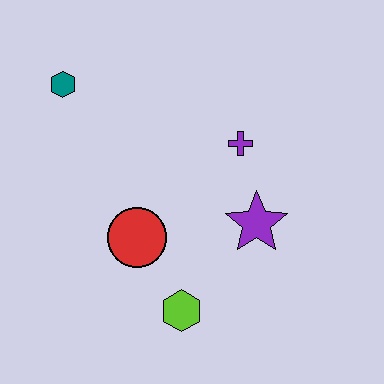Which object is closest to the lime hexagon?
The red circle is closest to the lime hexagon.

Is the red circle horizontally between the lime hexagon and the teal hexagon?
Yes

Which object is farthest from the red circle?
The teal hexagon is farthest from the red circle.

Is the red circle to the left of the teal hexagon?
No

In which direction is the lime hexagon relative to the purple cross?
The lime hexagon is below the purple cross.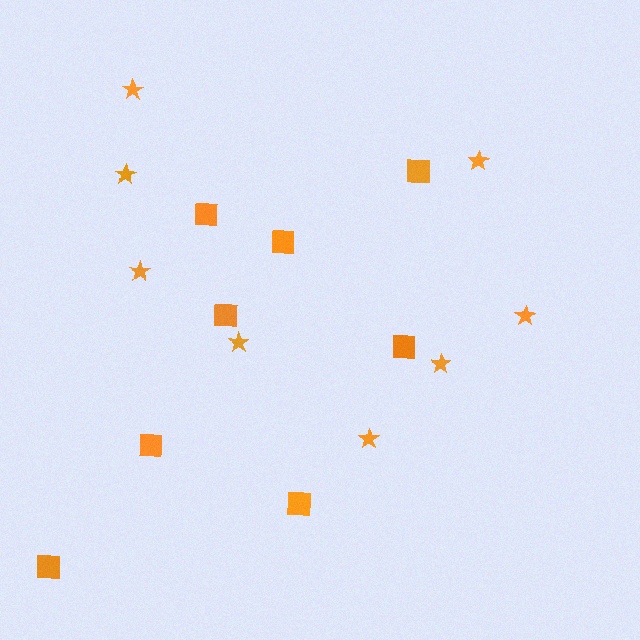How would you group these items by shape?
There are 2 groups: one group of squares (8) and one group of stars (8).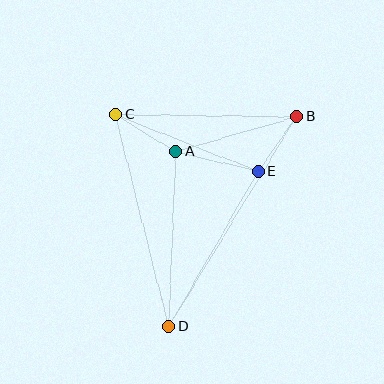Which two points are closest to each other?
Points B and E are closest to each other.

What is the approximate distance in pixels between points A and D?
The distance between A and D is approximately 175 pixels.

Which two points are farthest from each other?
Points B and D are farthest from each other.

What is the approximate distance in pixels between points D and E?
The distance between D and E is approximately 179 pixels.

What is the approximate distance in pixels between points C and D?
The distance between C and D is approximately 219 pixels.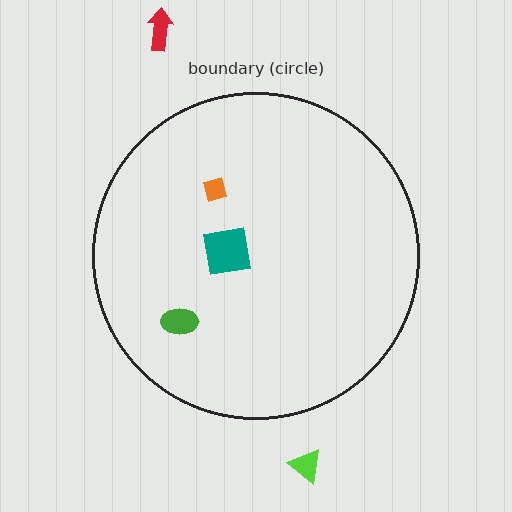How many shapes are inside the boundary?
3 inside, 2 outside.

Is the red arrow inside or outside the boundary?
Outside.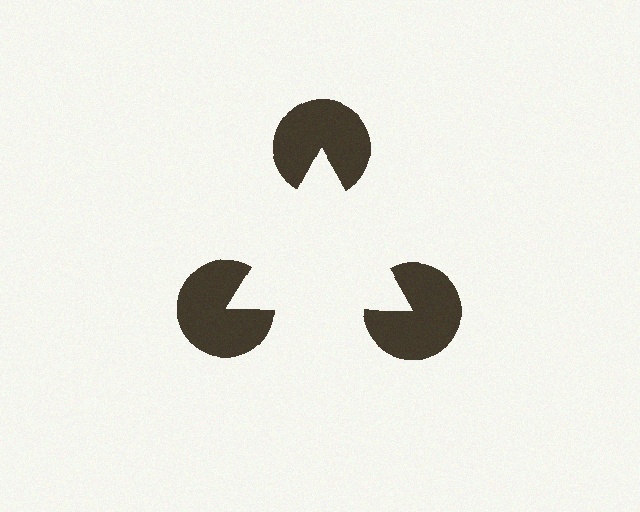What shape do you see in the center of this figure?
An illusory triangle — its edges are inferred from the aligned wedge cuts in the pac-man discs, not physically drawn.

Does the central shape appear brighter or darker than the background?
It typically appears slightly brighter than the background, even though no actual brightness change is drawn.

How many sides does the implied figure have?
3 sides.